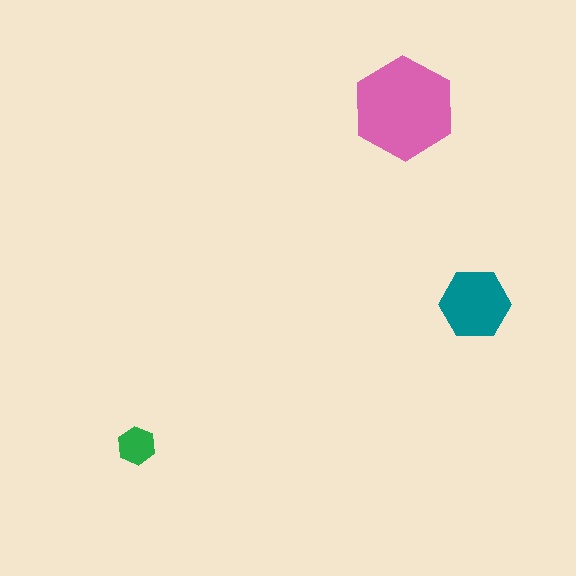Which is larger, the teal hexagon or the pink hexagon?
The pink one.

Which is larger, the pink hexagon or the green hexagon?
The pink one.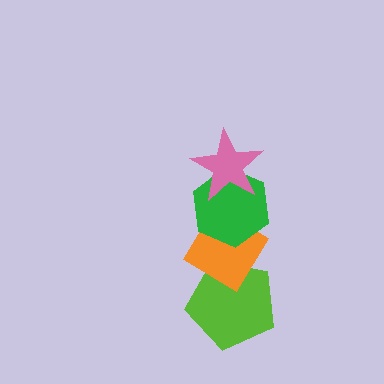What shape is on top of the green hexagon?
The pink star is on top of the green hexagon.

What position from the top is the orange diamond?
The orange diamond is 3rd from the top.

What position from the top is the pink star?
The pink star is 1st from the top.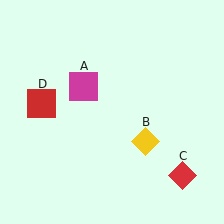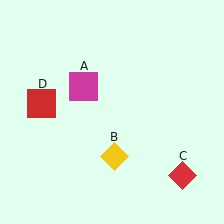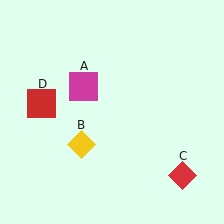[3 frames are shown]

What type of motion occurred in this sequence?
The yellow diamond (object B) rotated clockwise around the center of the scene.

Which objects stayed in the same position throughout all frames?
Magenta square (object A) and red diamond (object C) and red square (object D) remained stationary.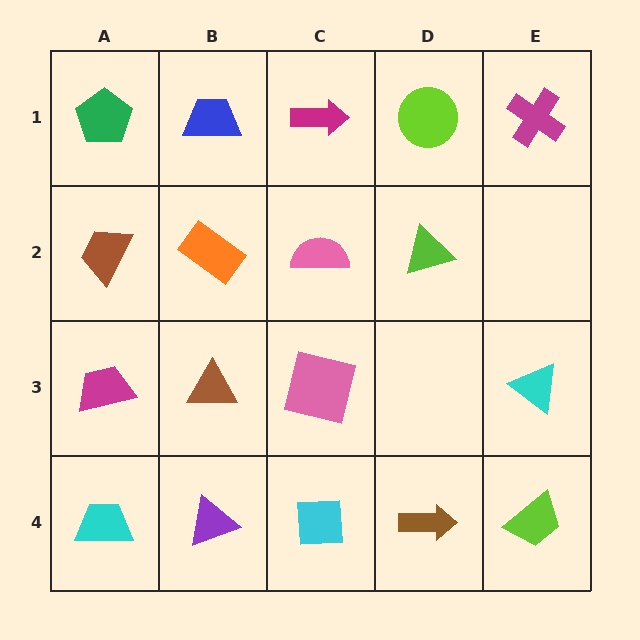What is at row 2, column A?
A brown trapezoid.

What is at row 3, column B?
A brown triangle.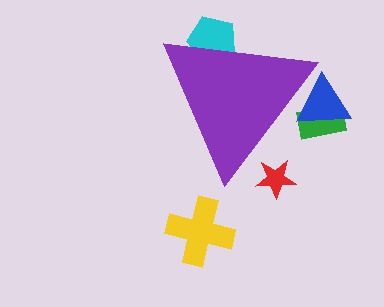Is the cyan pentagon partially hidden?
Yes, the cyan pentagon is partially hidden behind the purple triangle.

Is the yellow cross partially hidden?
No, the yellow cross is fully visible.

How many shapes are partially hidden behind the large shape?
4 shapes are partially hidden.